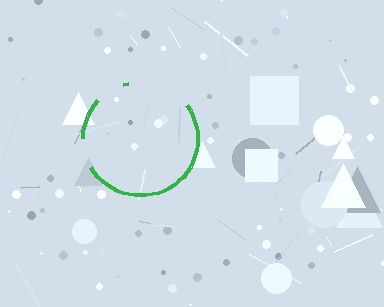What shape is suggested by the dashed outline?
The dashed outline suggests a circle.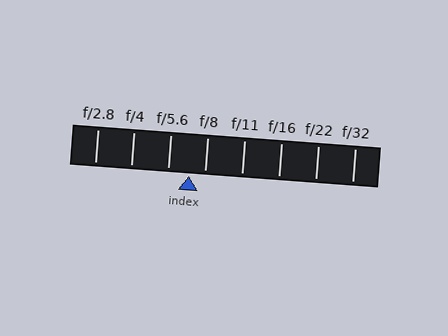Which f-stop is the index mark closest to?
The index mark is closest to f/8.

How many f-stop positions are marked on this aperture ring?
There are 8 f-stop positions marked.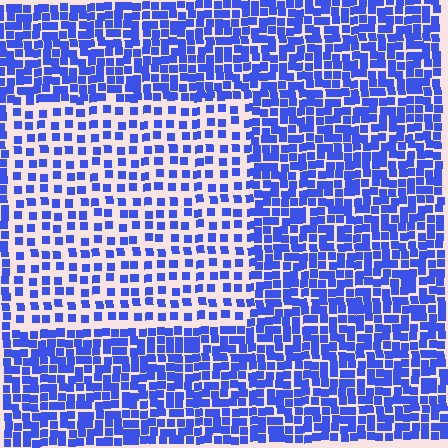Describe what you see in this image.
The image contains small blue elements arranged at two different densities. A rectangle-shaped region is visible where the elements are less densely packed than the surrounding area.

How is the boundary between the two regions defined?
The boundary is defined by a change in element density (approximately 2.0x ratio). All elements are the same color, size, and shape.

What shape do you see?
I see a rectangle.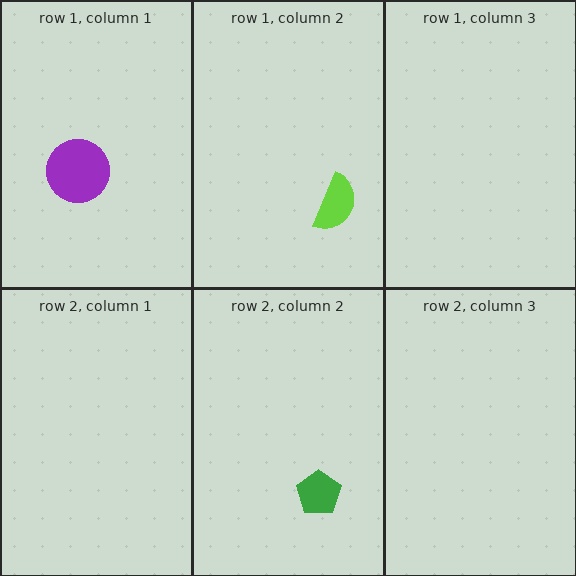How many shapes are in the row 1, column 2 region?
1.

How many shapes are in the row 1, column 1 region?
1.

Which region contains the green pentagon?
The row 2, column 2 region.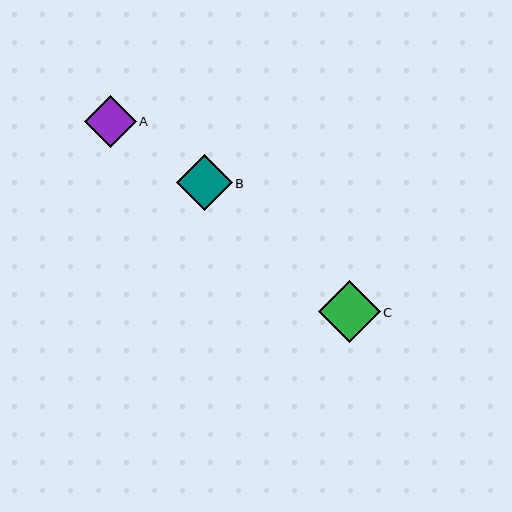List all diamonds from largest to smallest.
From largest to smallest: C, B, A.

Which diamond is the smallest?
Diamond A is the smallest with a size of approximately 52 pixels.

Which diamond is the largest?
Diamond C is the largest with a size of approximately 62 pixels.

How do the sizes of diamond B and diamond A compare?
Diamond B and diamond A are approximately the same size.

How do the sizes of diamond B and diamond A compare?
Diamond B and diamond A are approximately the same size.